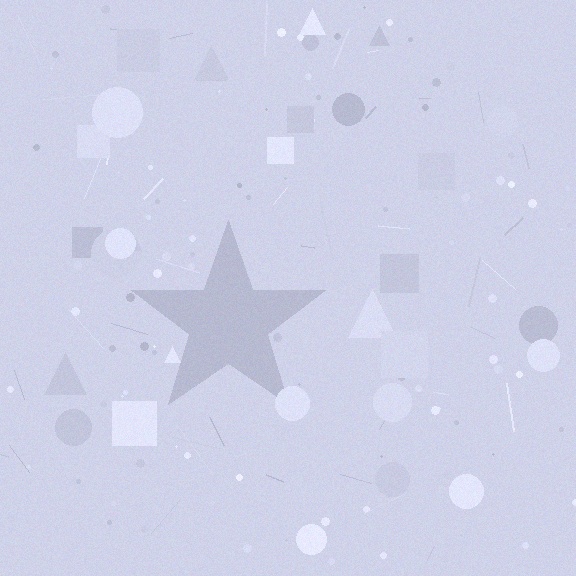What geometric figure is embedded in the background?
A star is embedded in the background.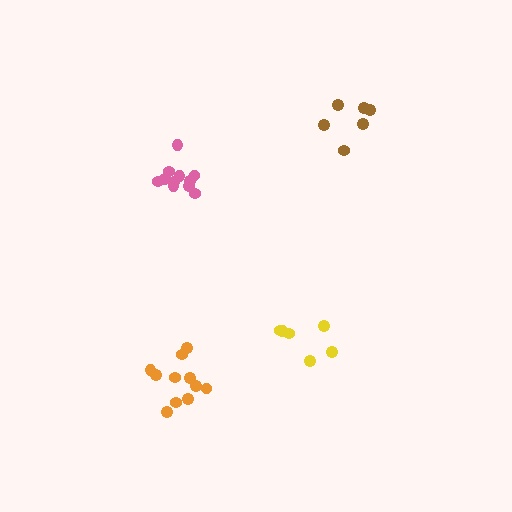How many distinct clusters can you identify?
There are 4 distinct clusters.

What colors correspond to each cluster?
The clusters are colored: brown, orange, pink, yellow.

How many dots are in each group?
Group 1: 6 dots, Group 2: 11 dots, Group 3: 11 dots, Group 4: 6 dots (34 total).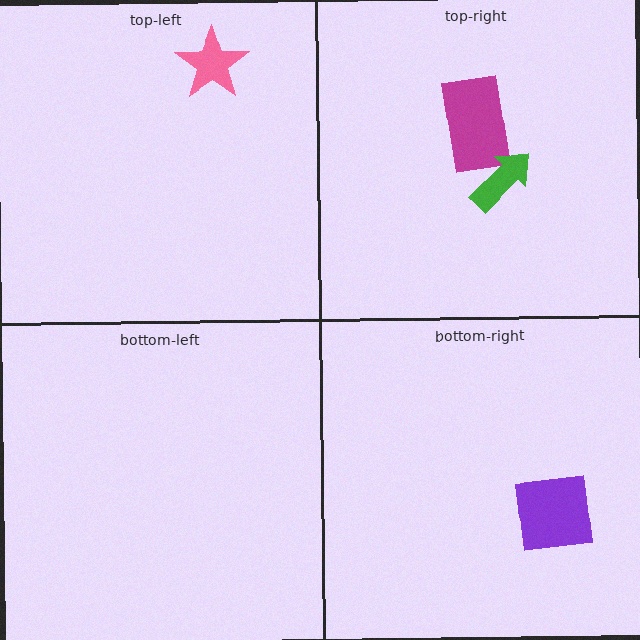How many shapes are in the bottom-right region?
1.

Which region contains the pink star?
The top-left region.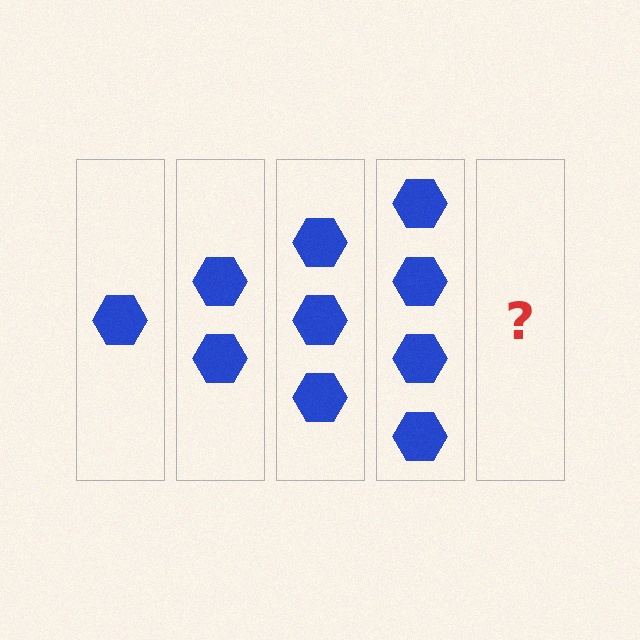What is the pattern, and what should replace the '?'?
The pattern is that each step adds one more hexagon. The '?' should be 5 hexagons.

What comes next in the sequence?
The next element should be 5 hexagons.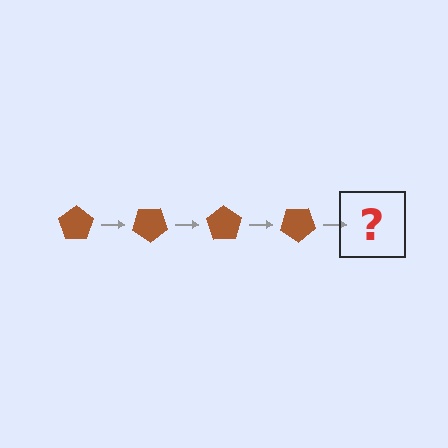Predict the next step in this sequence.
The next step is a brown pentagon rotated 140 degrees.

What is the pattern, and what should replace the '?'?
The pattern is that the pentagon rotates 35 degrees each step. The '?' should be a brown pentagon rotated 140 degrees.